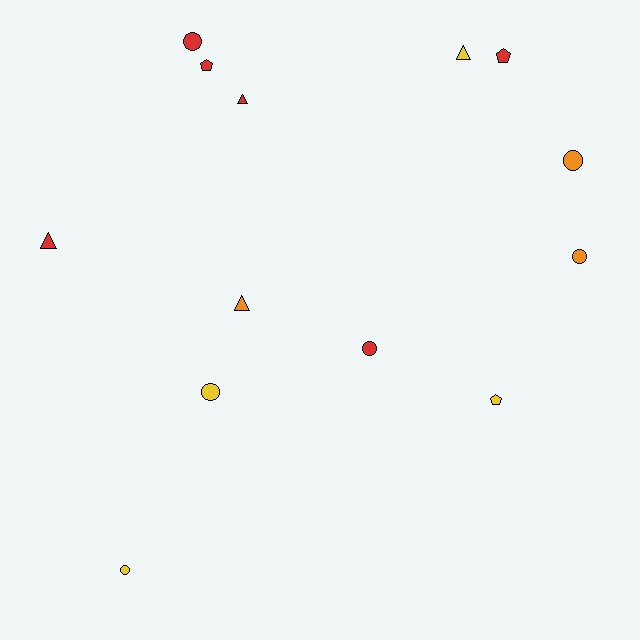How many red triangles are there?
There are 2 red triangles.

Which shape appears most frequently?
Circle, with 6 objects.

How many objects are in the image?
There are 13 objects.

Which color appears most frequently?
Red, with 6 objects.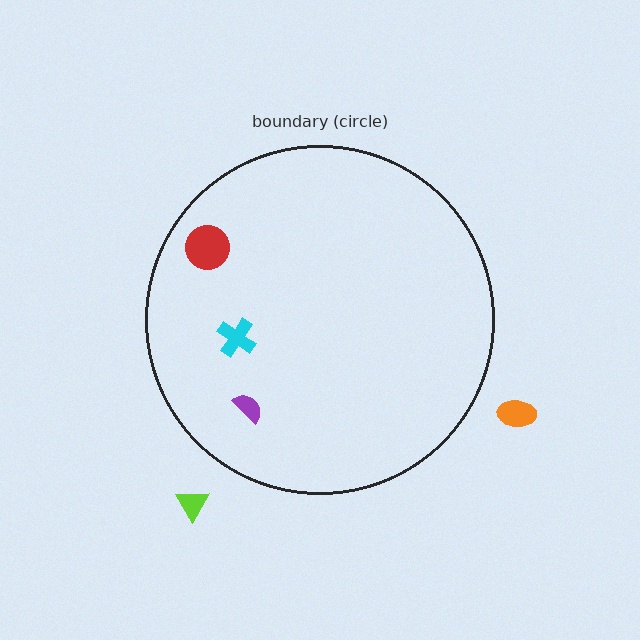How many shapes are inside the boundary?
3 inside, 2 outside.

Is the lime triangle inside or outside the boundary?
Outside.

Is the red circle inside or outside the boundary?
Inside.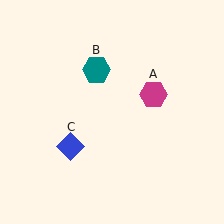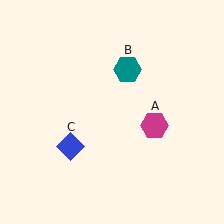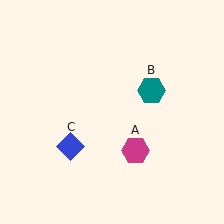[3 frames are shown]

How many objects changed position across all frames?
2 objects changed position: magenta hexagon (object A), teal hexagon (object B).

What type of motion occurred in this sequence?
The magenta hexagon (object A), teal hexagon (object B) rotated clockwise around the center of the scene.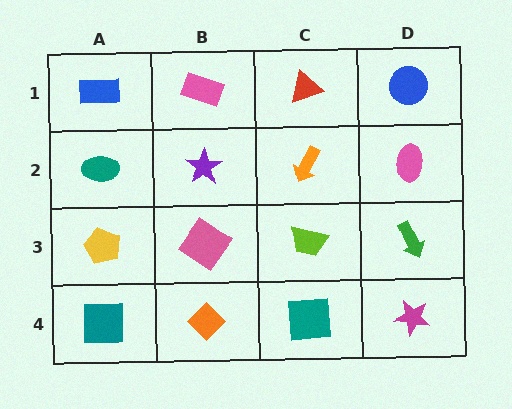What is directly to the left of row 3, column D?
A lime trapezoid.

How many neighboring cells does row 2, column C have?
4.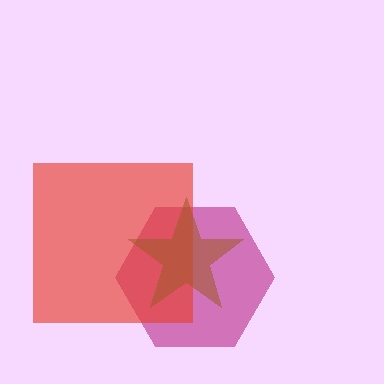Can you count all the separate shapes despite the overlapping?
Yes, there are 3 separate shapes.